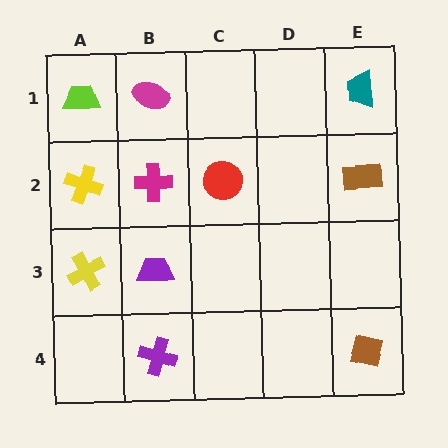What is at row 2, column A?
A yellow cross.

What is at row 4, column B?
A purple cross.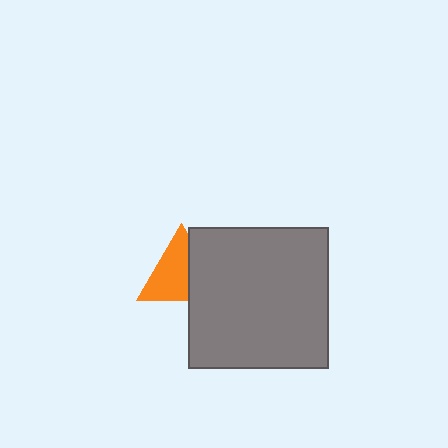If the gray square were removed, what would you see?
You would see the complete orange triangle.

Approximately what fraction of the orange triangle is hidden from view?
Roughly 38% of the orange triangle is hidden behind the gray square.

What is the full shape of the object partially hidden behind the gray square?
The partially hidden object is an orange triangle.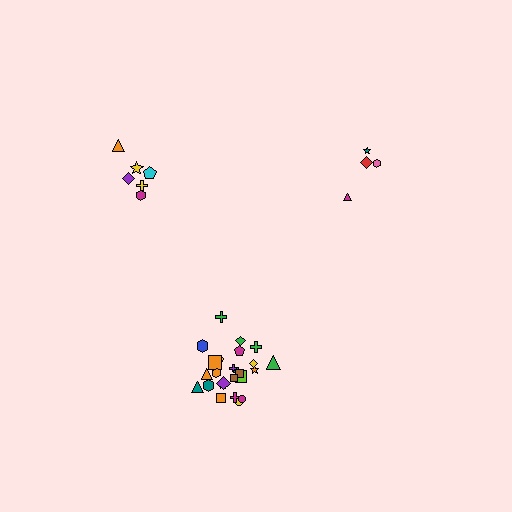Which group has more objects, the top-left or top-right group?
The top-left group.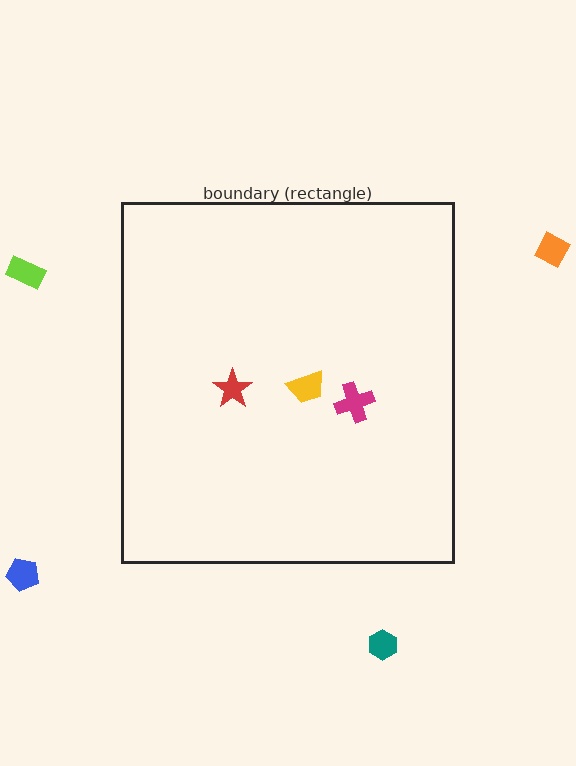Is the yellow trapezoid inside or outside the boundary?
Inside.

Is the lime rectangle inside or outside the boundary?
Outside.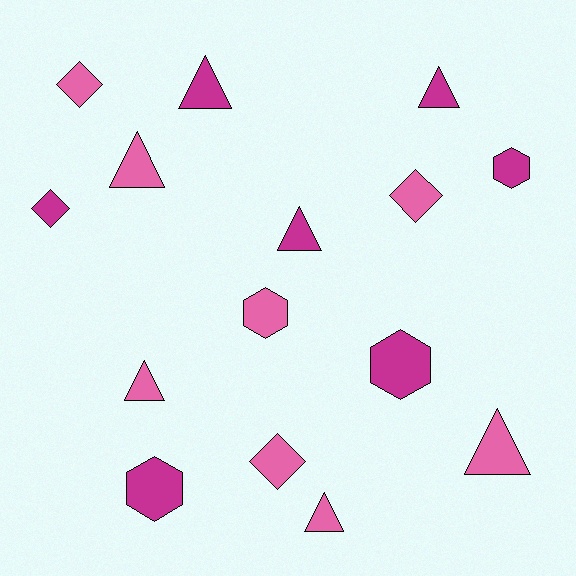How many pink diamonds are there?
There are 3 pink diamonds.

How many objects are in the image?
There are 15 objects.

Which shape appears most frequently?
Triangle, with 7 objects.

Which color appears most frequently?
Pink, with 8 objects.